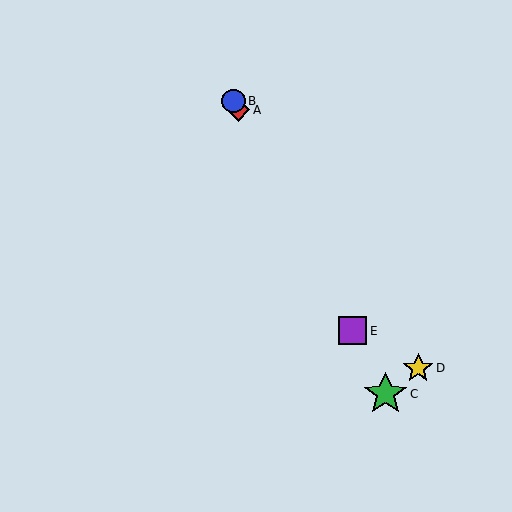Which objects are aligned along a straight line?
Objects A, B, C, E are aligned along a straight line.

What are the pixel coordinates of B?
Object B is at (233, 101).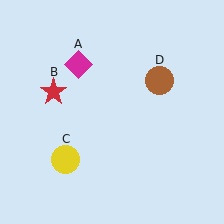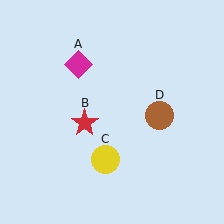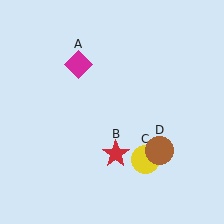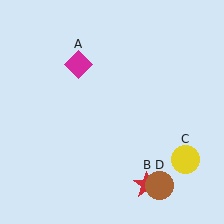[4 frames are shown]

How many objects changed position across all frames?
3 objects changed position: red star (object B), yellow circle (object C), brown circle (object D).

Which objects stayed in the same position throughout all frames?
Magenta diamond (object A) remained stationary.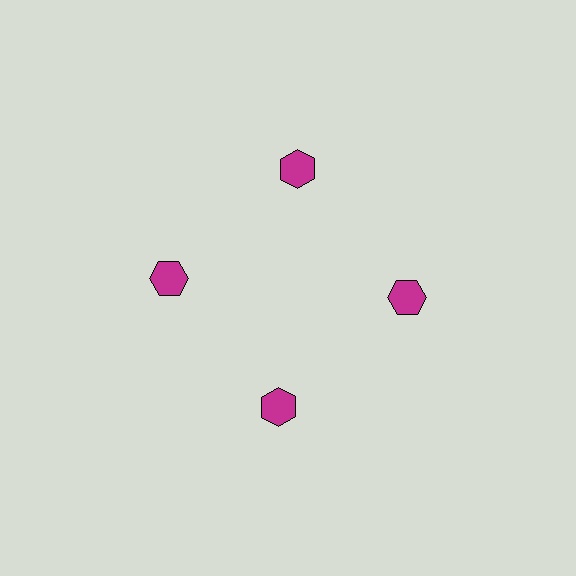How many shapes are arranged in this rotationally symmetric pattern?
There are 4 shapes, arranged in 4 groups of 1.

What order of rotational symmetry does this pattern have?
This pattern has 4-fold rotational symmetry.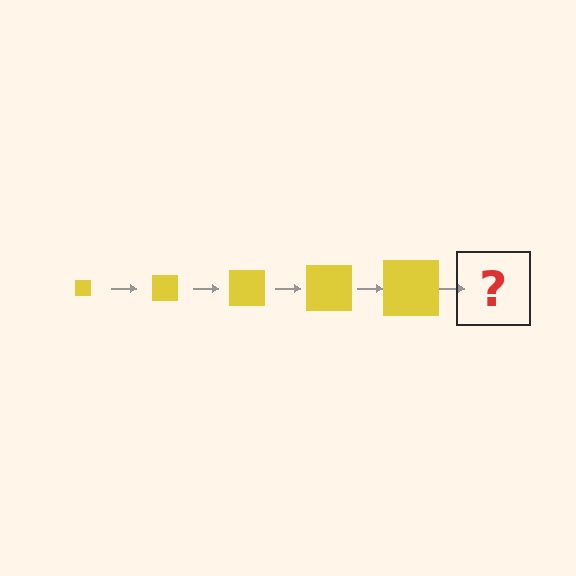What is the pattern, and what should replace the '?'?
The pattern is that the square gets progressively larger each step. The '?' should be a yellow square, larger than the previous one.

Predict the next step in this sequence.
The next step is a yellow square, larger than the previous one.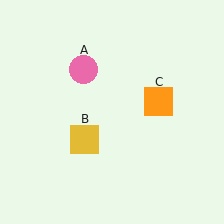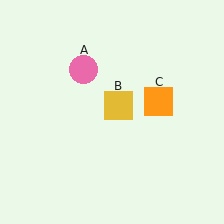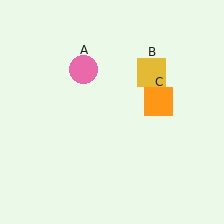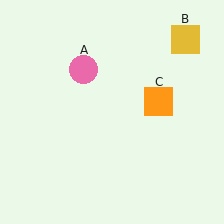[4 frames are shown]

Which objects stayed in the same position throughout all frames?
Pink circle (object A) and orange square (object C) remained stationary.